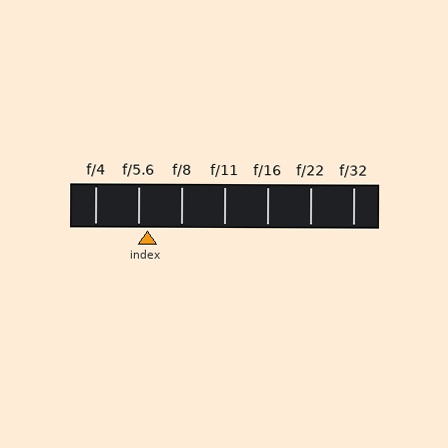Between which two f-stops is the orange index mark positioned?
The index mark is between f/5.6 and f/8.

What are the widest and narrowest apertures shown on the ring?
The widest aperture shown is f/4 and the narrowest is f/32.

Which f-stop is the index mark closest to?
The index mark is closest to f/5.6.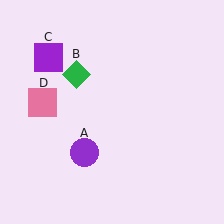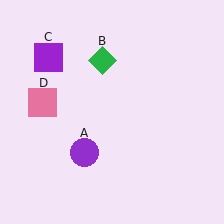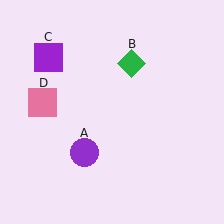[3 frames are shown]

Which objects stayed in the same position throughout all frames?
Purple circle (object A) and purple square (object C) and pink square (object D) remained stationary.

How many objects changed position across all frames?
1 object changed position: green diamond (object B).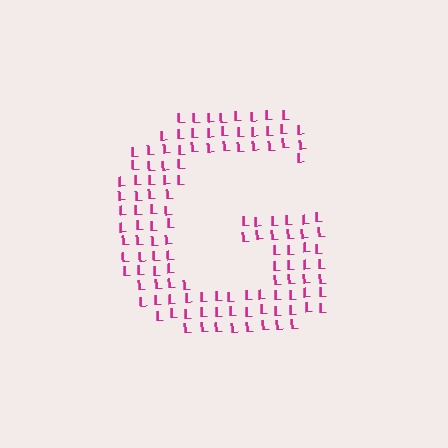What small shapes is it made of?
It is made of small letter L's.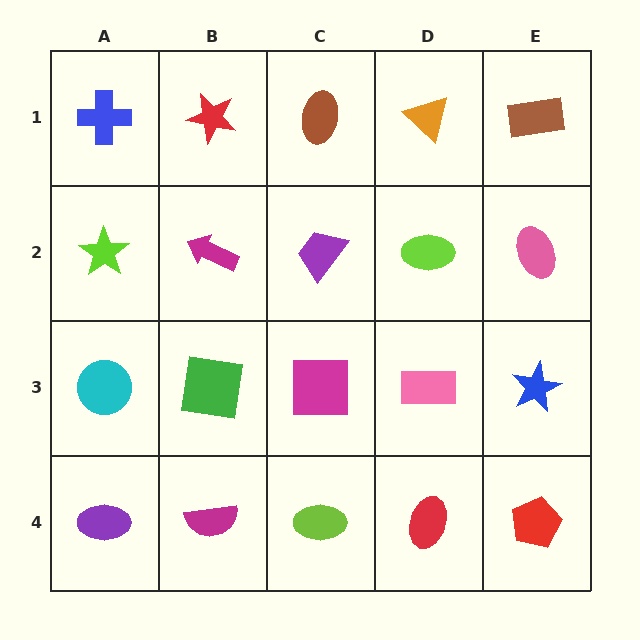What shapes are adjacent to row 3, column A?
A lime star (row 2, column A), a purple ellipse (row 4, column A), a green square (row 3, column B).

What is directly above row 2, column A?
A blue cross.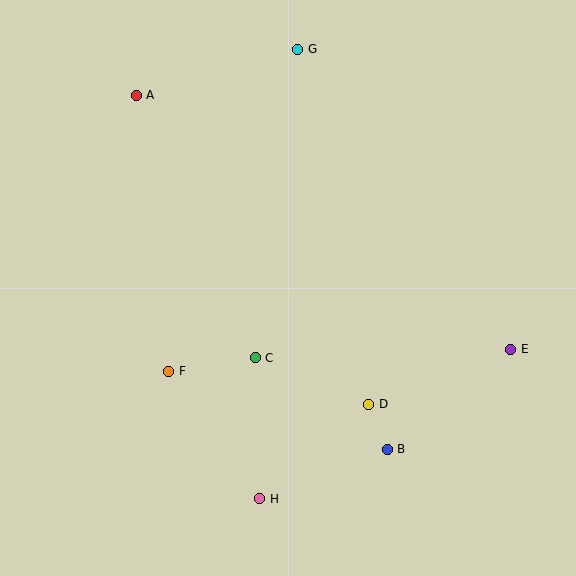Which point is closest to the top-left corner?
Point A is closest to the top-left corner.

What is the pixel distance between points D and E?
The distance between D and E is 152 pixels.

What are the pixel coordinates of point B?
Point B is at (387, 449).